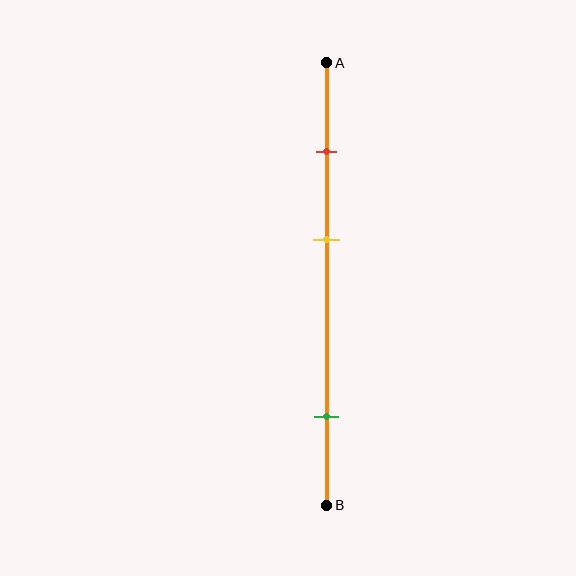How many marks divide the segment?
There are 3 marks dividing the segment.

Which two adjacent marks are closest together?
The red and yellow marks are the closest adjacent pair.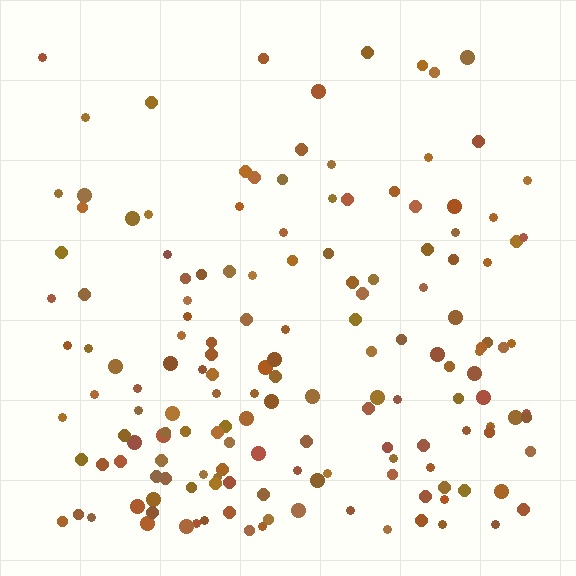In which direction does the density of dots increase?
From top to bottom, with the bottom side densest.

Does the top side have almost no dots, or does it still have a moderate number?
Still a moderate number, just noticeably fewer than the bottom.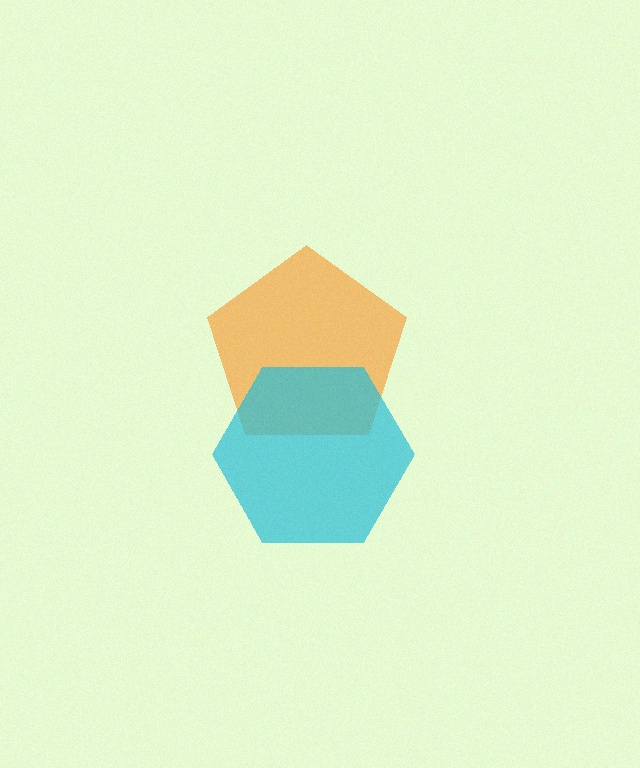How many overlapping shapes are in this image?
There are 2 overlapping shapes in the image.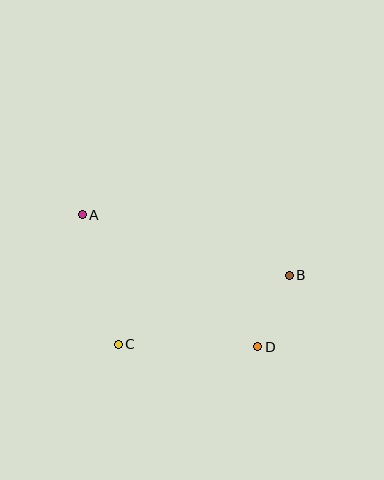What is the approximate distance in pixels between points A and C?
The distance between A and C is approximately 134 pixels.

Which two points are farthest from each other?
Points A and D are farthest from each other.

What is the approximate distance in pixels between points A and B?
The distance between A and B is approximately 216 pixels.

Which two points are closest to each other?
Points B and D are closest to each other.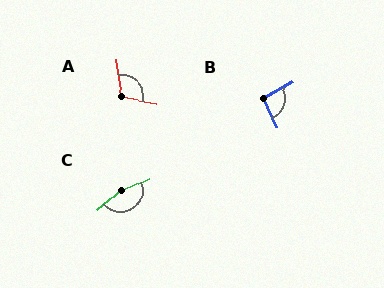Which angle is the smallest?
B, at approximately 96 degrees.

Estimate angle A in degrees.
Approximately 110 degrees.